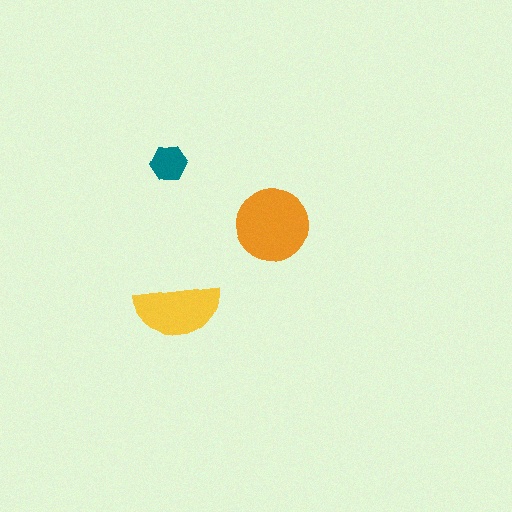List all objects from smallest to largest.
The teal hexagon, the yellow semicircle, the orange circle.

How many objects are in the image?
There are 3 objects in the image.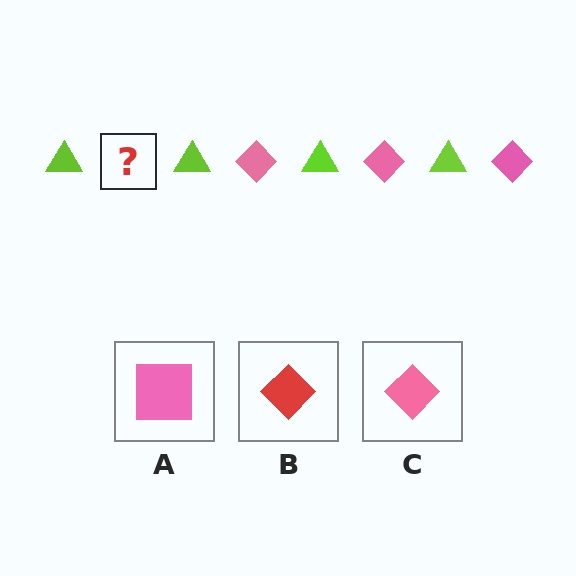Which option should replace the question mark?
Option C.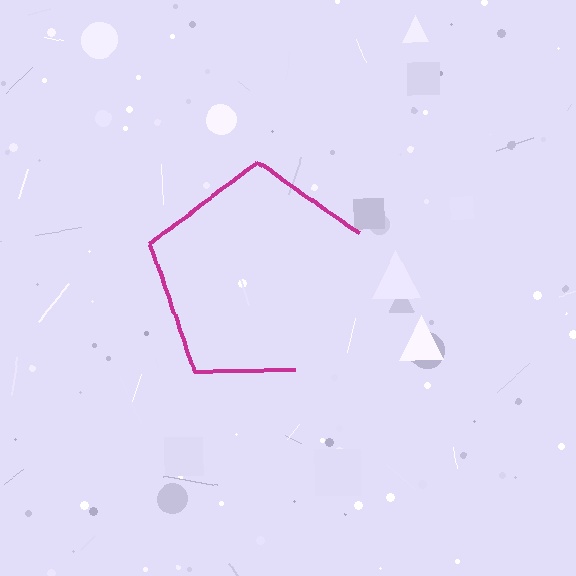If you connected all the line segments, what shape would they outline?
They would outline a pentagon.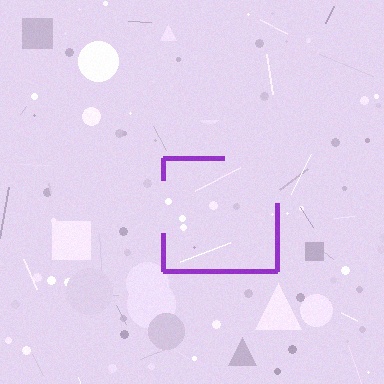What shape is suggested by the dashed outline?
The dashed outline suggests a square.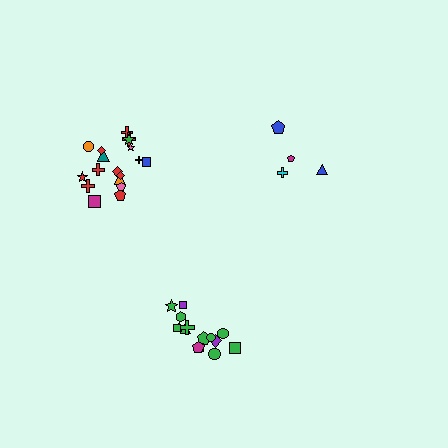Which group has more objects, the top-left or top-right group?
The top-left group.